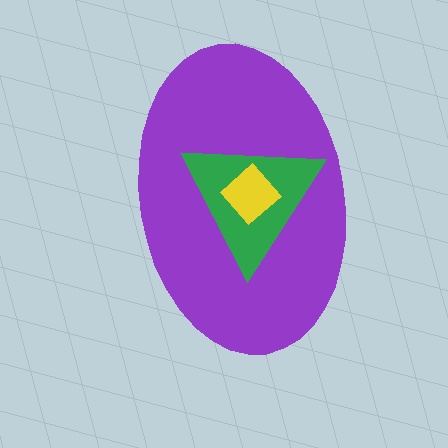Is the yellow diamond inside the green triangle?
Yes.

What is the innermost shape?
The yellow diamond.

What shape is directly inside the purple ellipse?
The green triangle.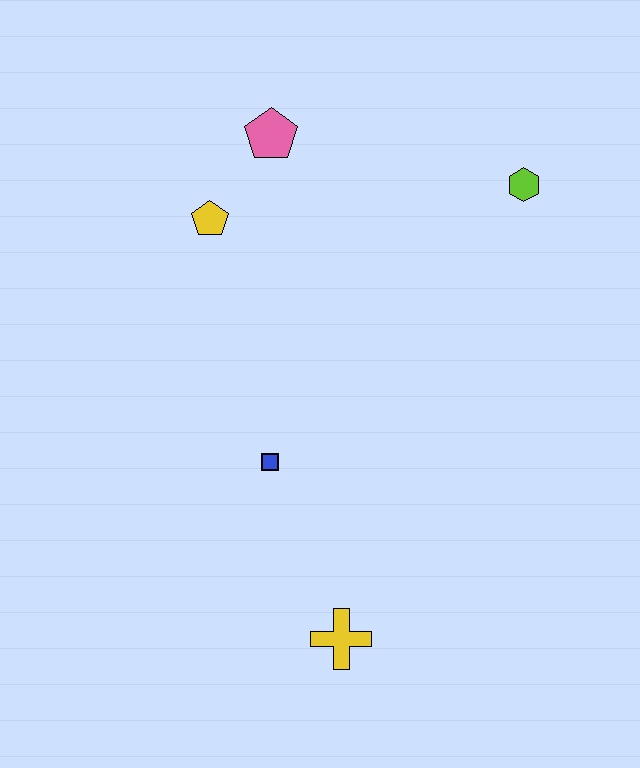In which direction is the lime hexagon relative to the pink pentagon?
The lime hexagon is to the right of the pink pentagon.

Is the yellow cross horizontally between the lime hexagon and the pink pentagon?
Yes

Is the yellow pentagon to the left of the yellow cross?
Yes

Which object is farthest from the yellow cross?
The pink pentagon is farthest from the yellow cross.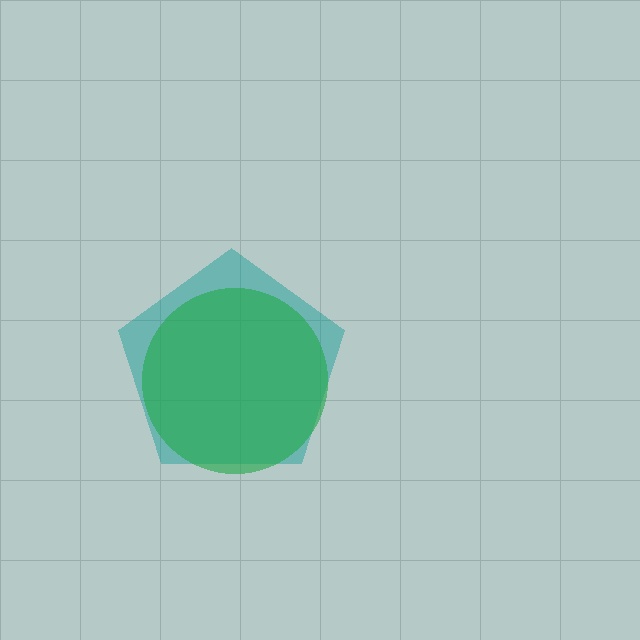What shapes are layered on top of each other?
The layered shapes are: a teal pentagon, a green circle.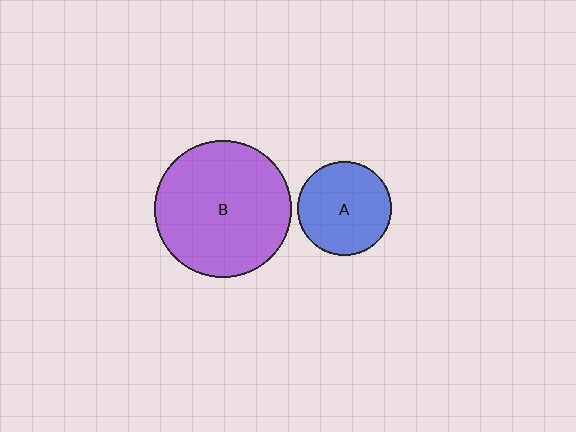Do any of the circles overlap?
No, none of the circles overlap.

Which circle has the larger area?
Circle B (purple).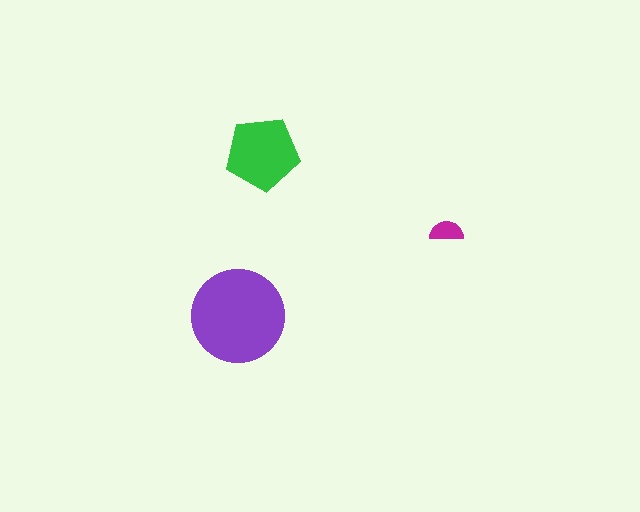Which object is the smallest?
The magenta semicircle.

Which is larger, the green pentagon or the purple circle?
The purple circle.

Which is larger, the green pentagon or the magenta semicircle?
The green pentagon.